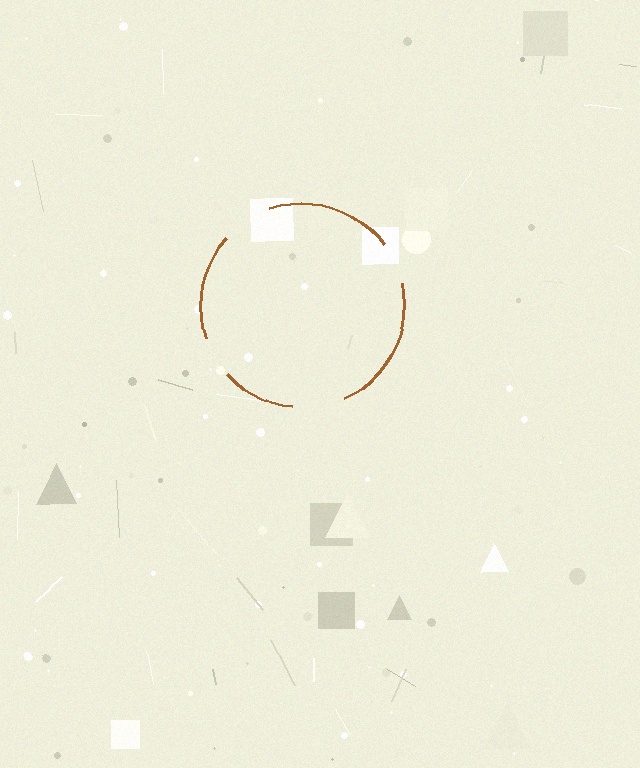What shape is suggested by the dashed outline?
The dashed outline suggests a circle.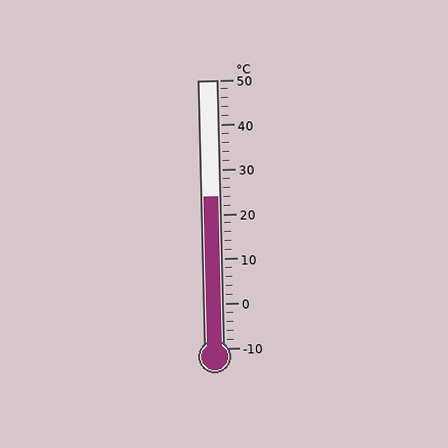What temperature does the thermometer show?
The thermometer shows approximately 24°C.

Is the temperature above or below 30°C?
The temperature is below 30°C.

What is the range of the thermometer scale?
The thermometer scale ranges from -10°C to 50°C.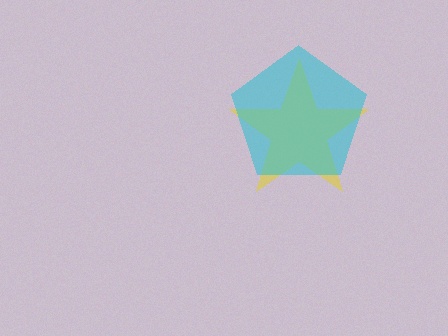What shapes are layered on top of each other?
The layered shapes are: a yellow star, a cyan pentagon.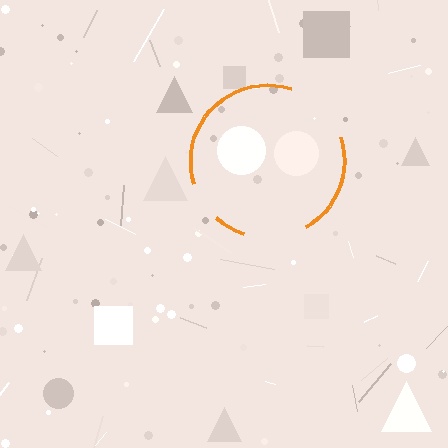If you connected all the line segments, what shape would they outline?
They would outline a circle.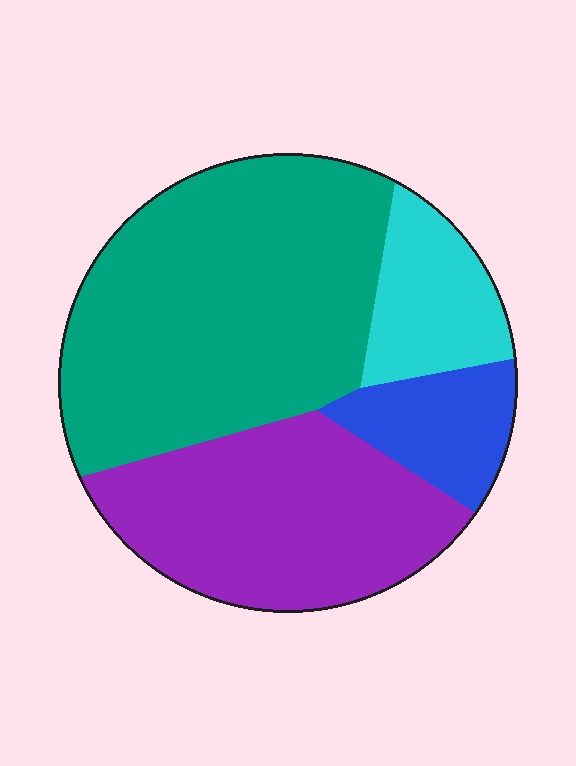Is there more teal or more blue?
Teal.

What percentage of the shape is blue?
Blue takes up about one tenth (1/10) of the shape.